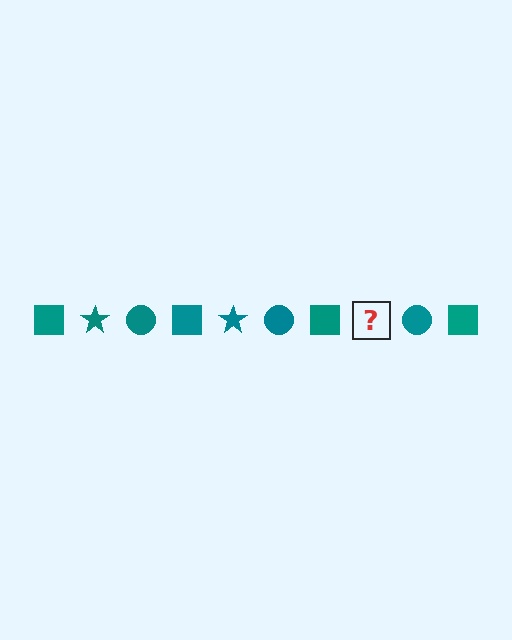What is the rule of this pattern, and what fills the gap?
The rule is that the pattern cycles through square, star, circle shapes in teal. The gap should be filled with a teal star.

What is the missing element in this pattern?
The missing element is a teal star.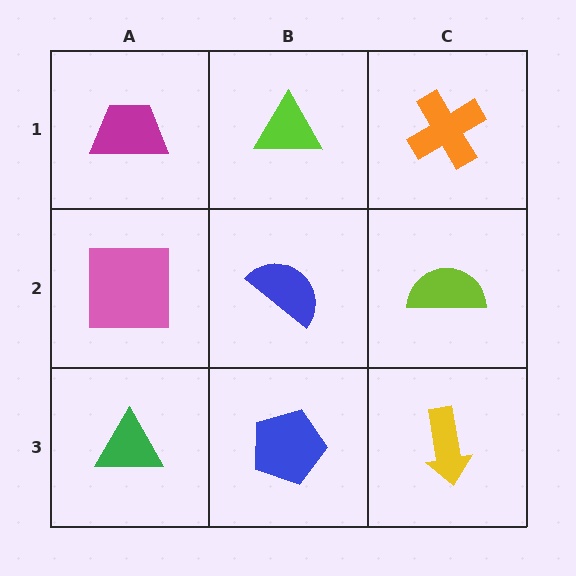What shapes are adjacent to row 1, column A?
A pink square (row 2, column A), a lime triangle (row 1, column B).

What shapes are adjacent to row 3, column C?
A lime semicircle (row 2, column C), a blue pentagon (row 3, column B).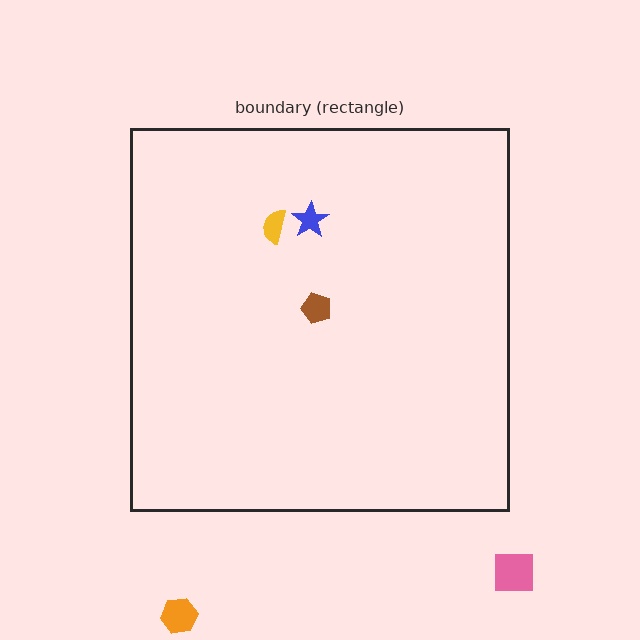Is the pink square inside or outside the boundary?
Outside.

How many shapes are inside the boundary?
3 inside, 2 outside.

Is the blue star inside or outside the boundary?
Inside.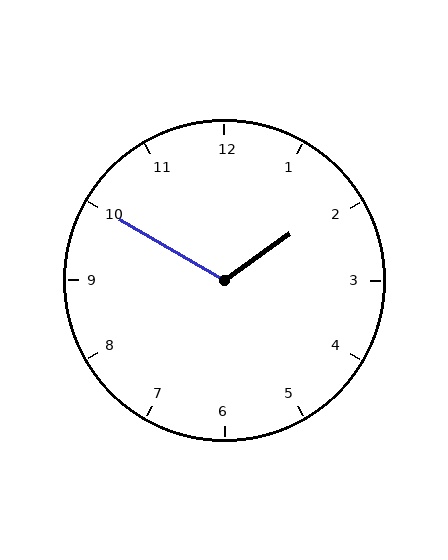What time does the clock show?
1:50.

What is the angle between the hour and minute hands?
Approximately 115 degrees.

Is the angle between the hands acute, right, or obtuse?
It is obtuse.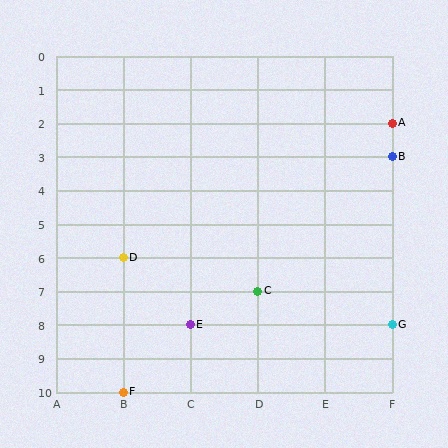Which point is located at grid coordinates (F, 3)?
Point B is at (F, 3).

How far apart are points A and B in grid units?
Points A and B are 1 row apart.